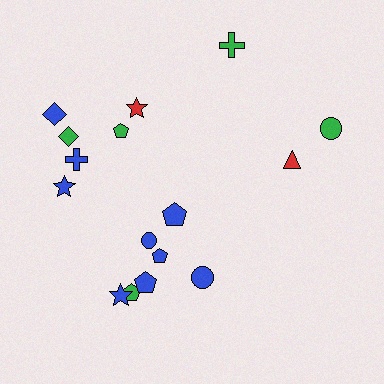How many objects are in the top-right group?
There are 3 objects.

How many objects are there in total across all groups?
There are 16 objects.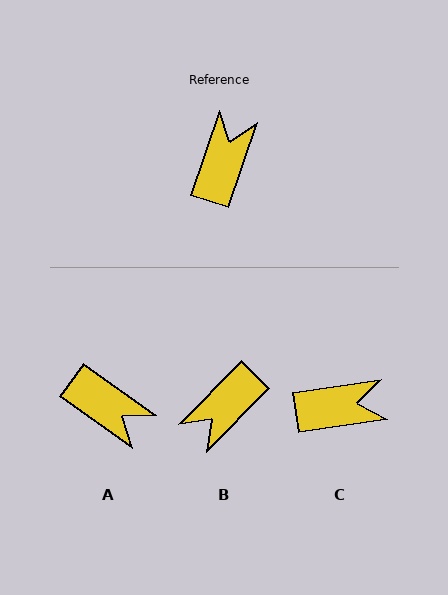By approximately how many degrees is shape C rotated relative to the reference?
Approximately 63 degrees clockwise.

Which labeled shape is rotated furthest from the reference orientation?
B, about 154 degrees away.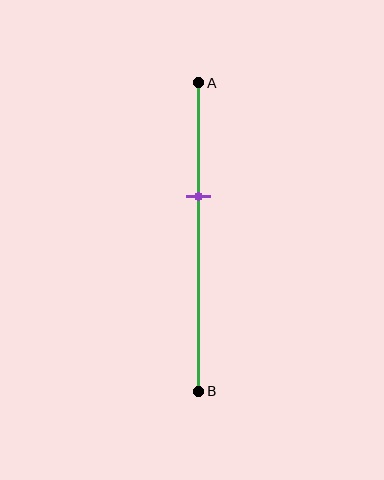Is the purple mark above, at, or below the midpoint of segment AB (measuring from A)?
The purple mark is above the midpoint of segment AB.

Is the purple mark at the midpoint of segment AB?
No, the mark is at about 35% from A, not at the 50% midpoint.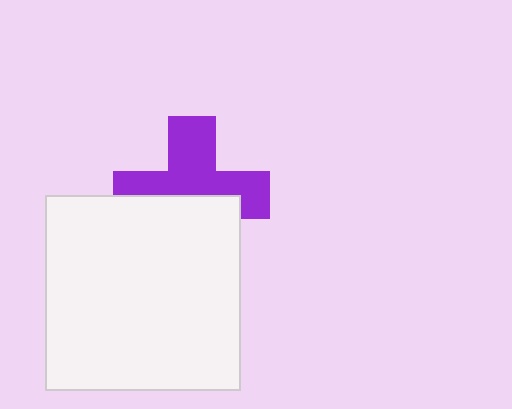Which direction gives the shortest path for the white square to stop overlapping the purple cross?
Moving down gives the shortest separation.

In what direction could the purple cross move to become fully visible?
The purple cross could move up. That would shift it out from behind the white square entirely.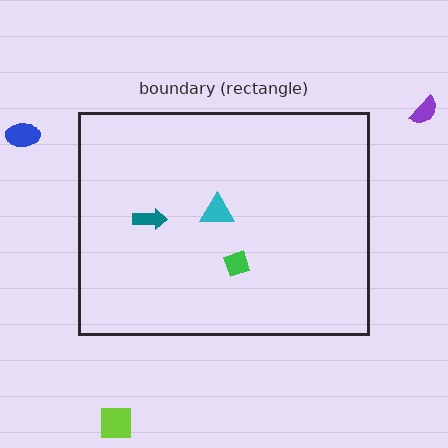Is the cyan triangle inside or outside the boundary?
Inside.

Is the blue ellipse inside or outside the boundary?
Outside.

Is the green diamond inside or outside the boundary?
Inside.